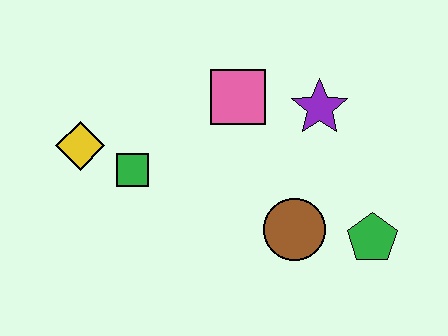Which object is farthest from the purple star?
The yellow diamond is farthest from the purple star.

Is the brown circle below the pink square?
Yes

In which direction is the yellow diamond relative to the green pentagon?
The yellow diamond is to the left of the green pentagon.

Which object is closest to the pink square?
The purple star is closest to the pink square.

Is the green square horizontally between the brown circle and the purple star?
No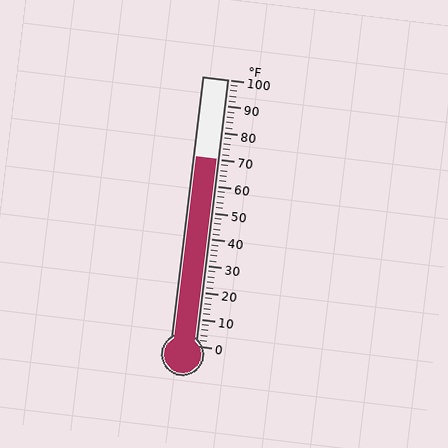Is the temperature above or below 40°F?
The temperature is above 40°F.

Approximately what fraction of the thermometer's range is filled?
The thermometer is filled to approximately 70% of its range.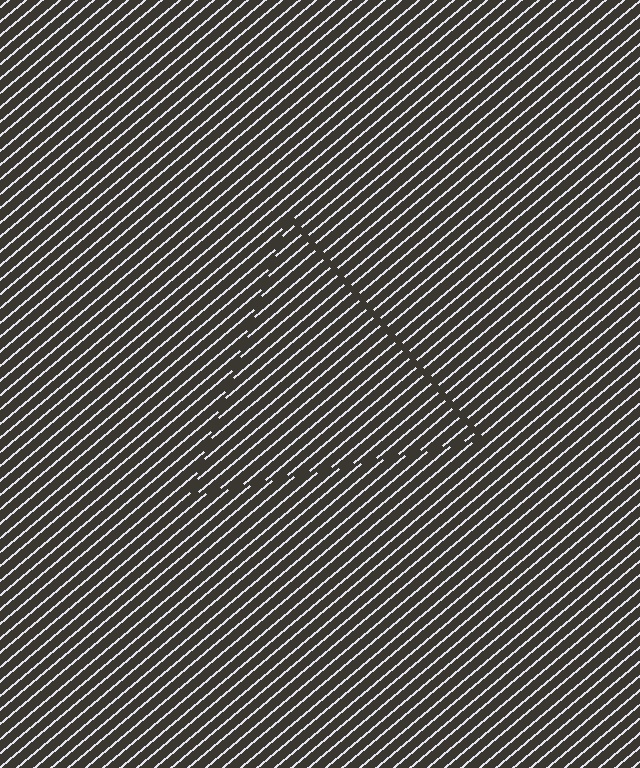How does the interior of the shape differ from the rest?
The interior of the shape contains the same grating, shifted by half a period — the contour is defined by the phase discontinuity where line-ends from the inner and outer gratings abut.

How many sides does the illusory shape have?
3 sides — the line-ends trace a triangle.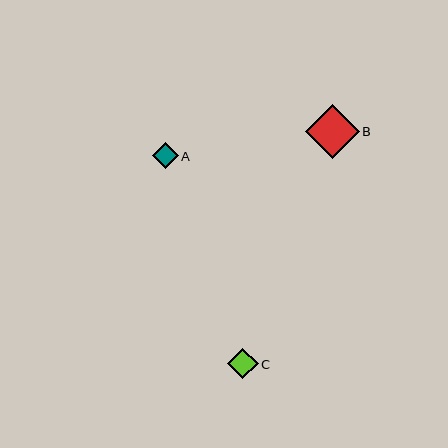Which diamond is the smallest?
Diamond A is the smallest with a size of approximately 26 pixels.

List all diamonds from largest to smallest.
From largest to smallest: B, C, A.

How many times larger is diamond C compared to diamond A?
Diamond C is approximately 1.2 times the size of diamond A.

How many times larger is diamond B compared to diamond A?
Diamond B is approximately 2.1 times the size of diamond A.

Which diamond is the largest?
Diamond B is the largest with a size of approximately 54 pixels.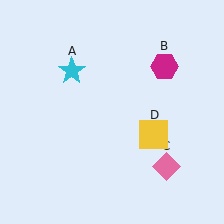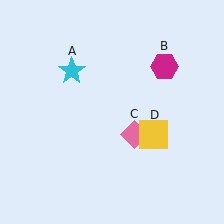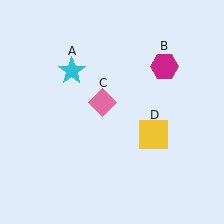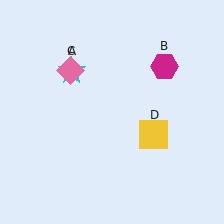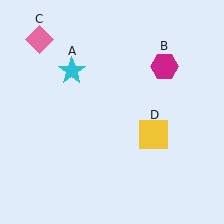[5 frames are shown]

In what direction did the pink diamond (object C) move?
The pink diamond (object C) moved up and to the left.